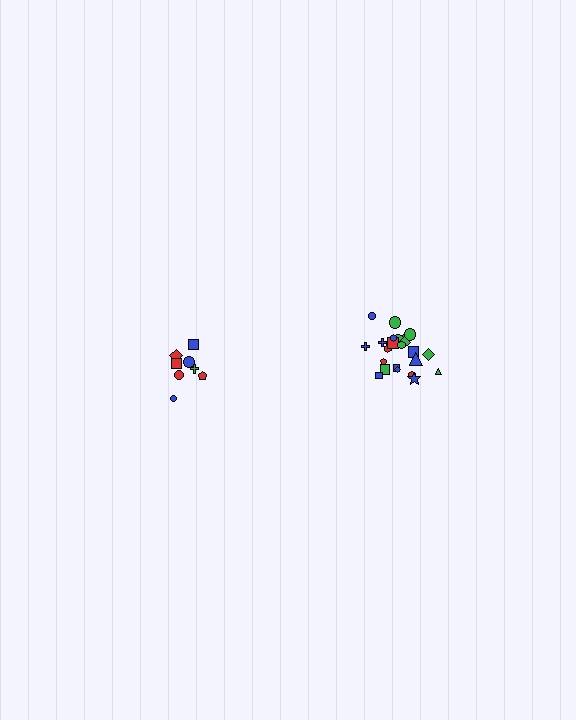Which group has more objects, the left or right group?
The right group.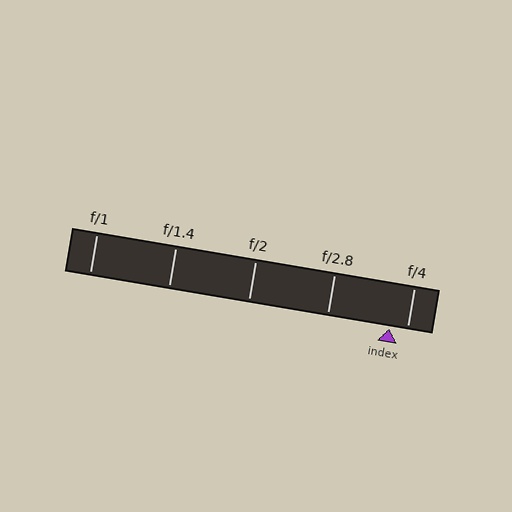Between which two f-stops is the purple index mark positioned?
The index mark is between f/2.8 and f/4.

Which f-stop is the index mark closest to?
The index mark is closest to f/4.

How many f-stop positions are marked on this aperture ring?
There are 5 f-stop positions marked.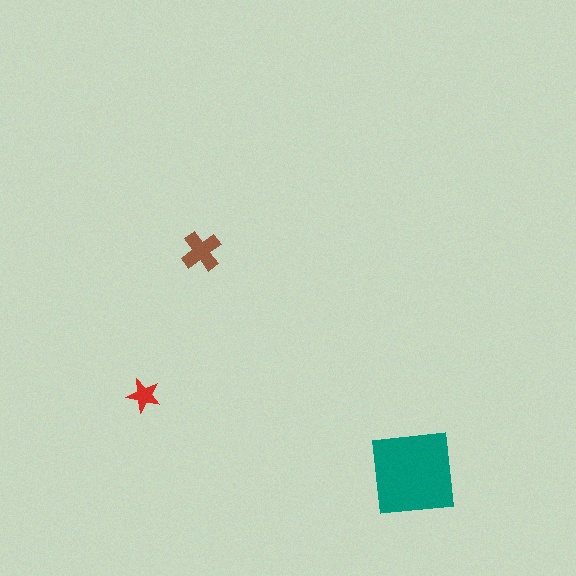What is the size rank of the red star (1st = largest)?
3rd.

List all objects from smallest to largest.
The red star, the brown cross, the teal square.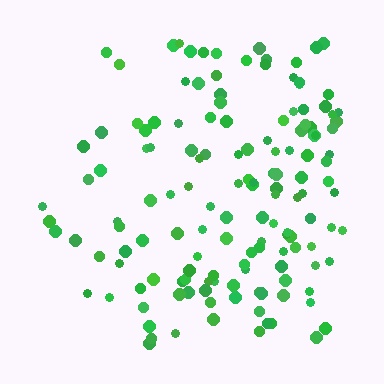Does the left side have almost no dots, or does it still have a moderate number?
Still a moderate number, just noticeably fewer than the right.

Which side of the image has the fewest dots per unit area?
The left.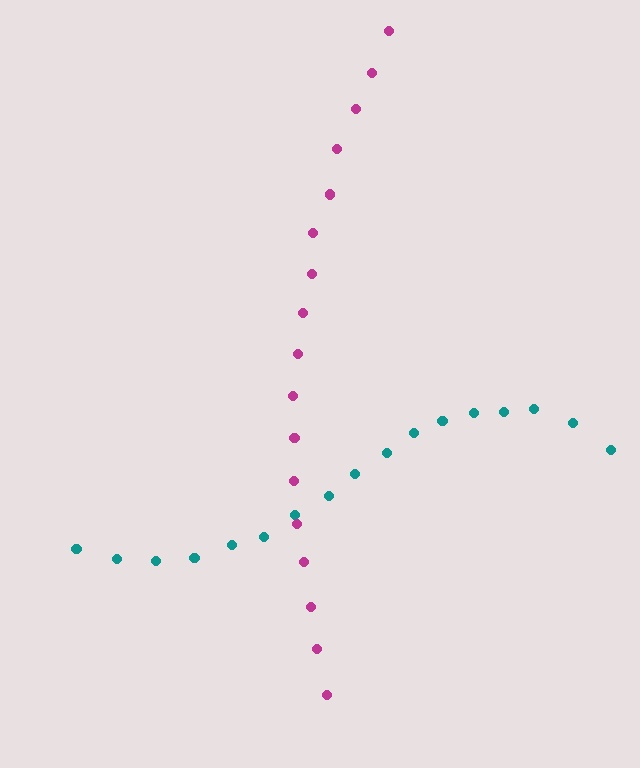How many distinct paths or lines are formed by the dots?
There are 2 distinct paths.